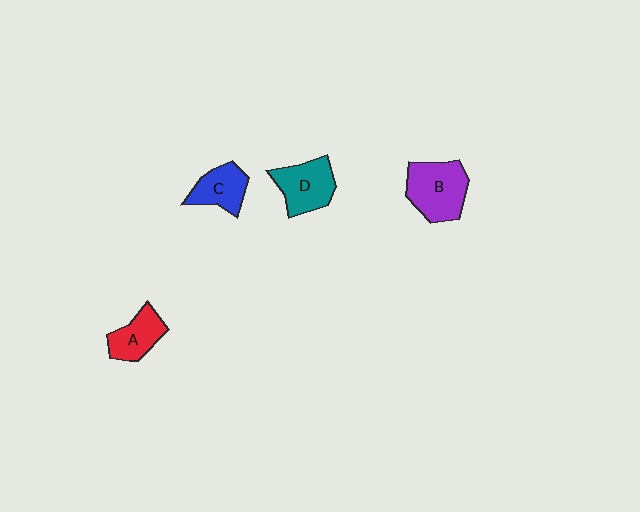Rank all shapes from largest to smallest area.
From largest to smallest: B (purple), D (teal), C (blue), A (red).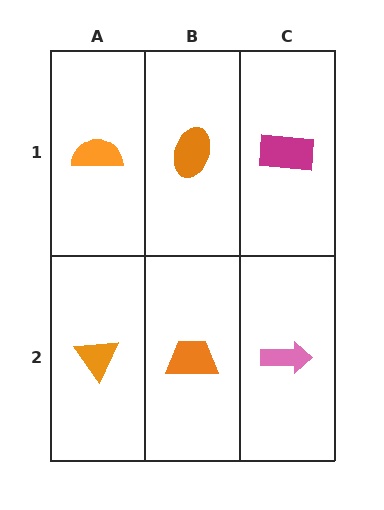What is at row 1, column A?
An orange semicircle.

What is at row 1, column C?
A magenta rectangle.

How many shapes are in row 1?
3 shapes.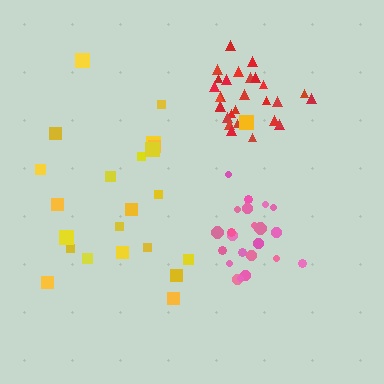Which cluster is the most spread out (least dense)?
Yellow.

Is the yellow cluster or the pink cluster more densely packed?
Pink.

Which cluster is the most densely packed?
Pink.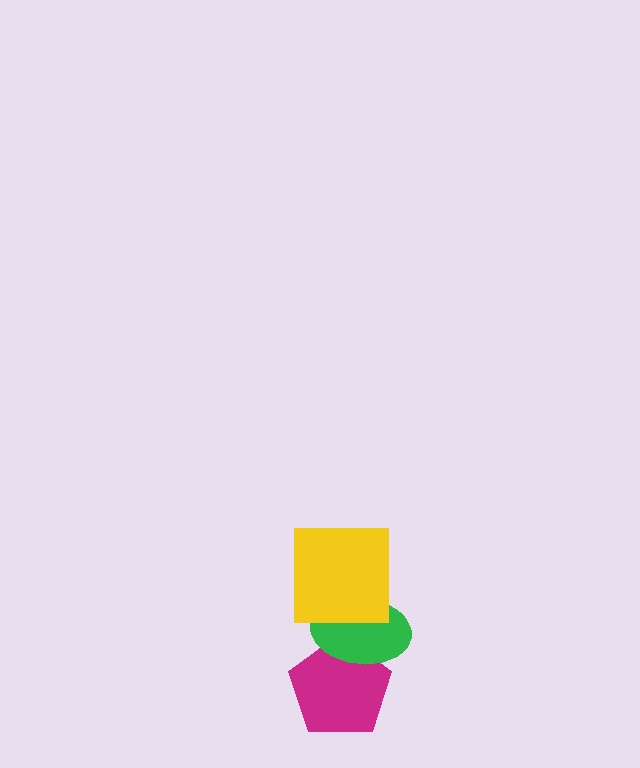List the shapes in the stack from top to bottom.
From top to bottom: the yellow square, the green ellipse, the magenta pentagon.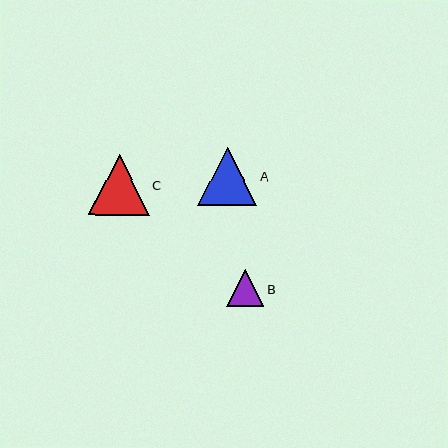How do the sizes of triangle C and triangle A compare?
Triangle C and triangle A are approximately the same size.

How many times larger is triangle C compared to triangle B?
Triangle C is approximately 1.7 times the size of triangle B.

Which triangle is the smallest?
Triangle B is the smallest with a size of approximately 37 pixels.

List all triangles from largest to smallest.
From largest to smallest: C, A, B.